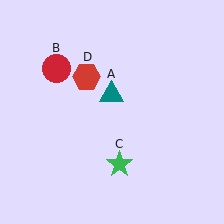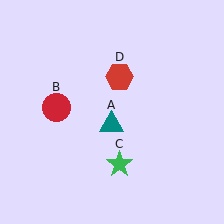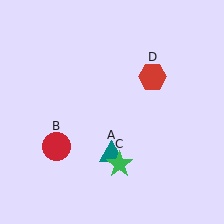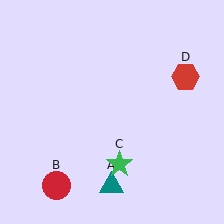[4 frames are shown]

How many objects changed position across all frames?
3 objects changed position: teal triangle (object A), red circle (object B), red hexagon (object D).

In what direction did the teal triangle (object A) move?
The teal triangle (object A) moved down.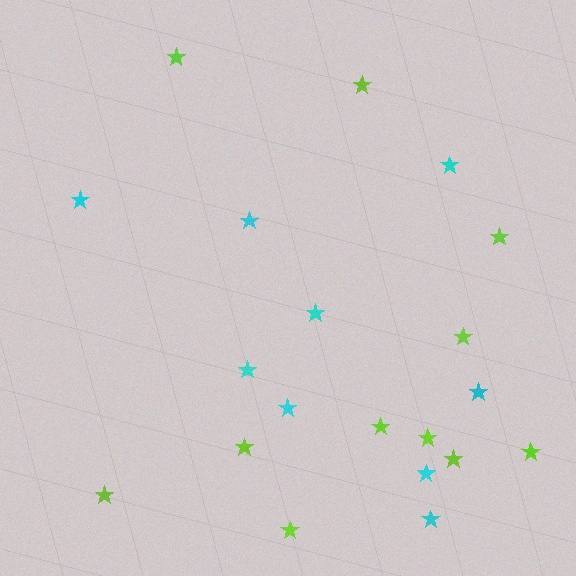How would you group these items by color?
There are 2 groups: one group of cyan stars (9) and one group of lime stars (11).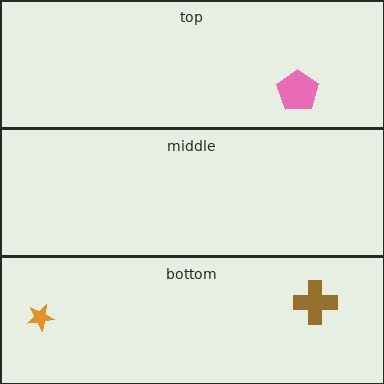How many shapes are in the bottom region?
2.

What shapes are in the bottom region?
The brown cross, the orange star.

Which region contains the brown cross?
The bottom region.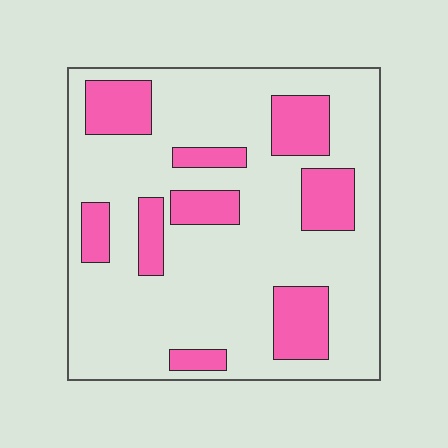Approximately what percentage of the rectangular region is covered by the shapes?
Approximately 25%.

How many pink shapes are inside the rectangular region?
9.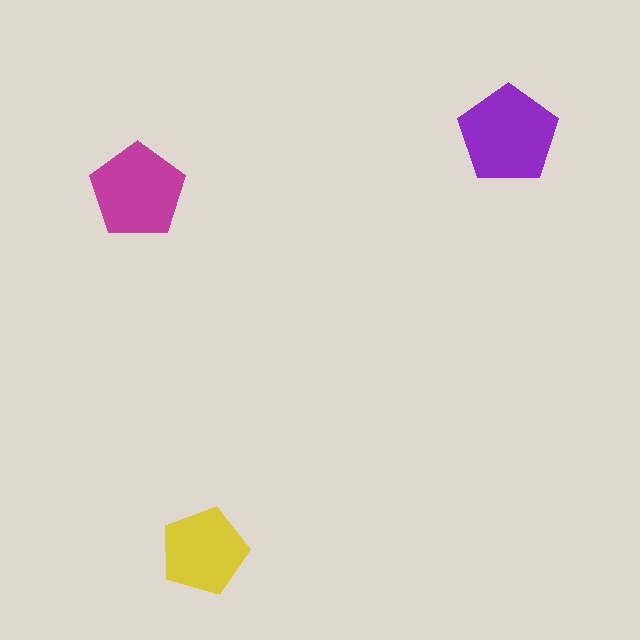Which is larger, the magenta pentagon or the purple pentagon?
The purple one.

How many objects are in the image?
There are 3 objects in the image.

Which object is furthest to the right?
The purple pentagon is rightmost.